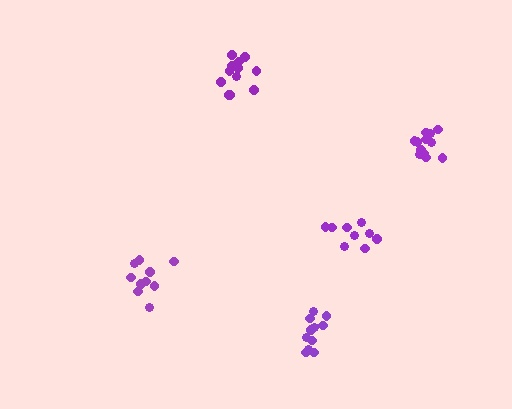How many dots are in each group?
Group 1: 10 dots, Group 2: 12 dots, Group 3: 9 dots, Group 4: 12 dots, Group 5: 11 dots (54 total).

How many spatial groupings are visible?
There are 5 spatial groupings.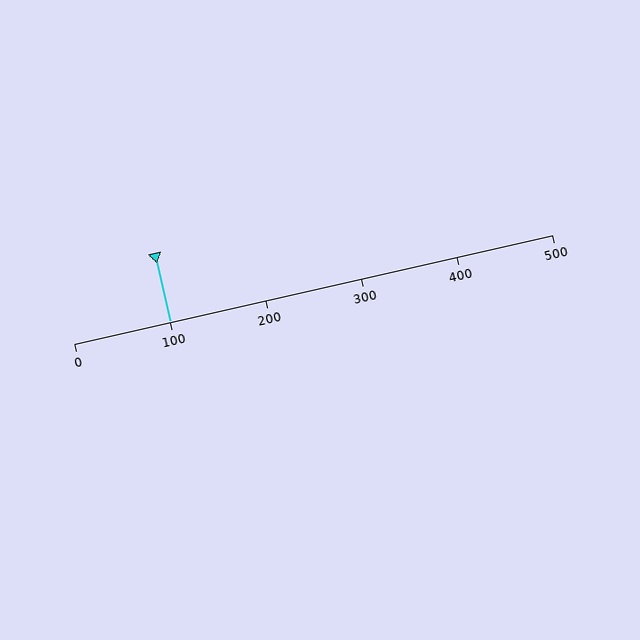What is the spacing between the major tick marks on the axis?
The major ticks are spaced 100 apart.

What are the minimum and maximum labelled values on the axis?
The axis runs from 0 to 500.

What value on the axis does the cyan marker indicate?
The marker indicates approximately 100.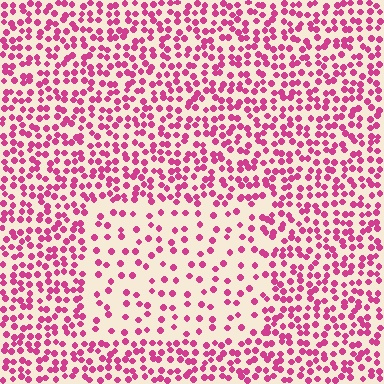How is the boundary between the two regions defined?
The boundary is defined by a change in element density (approximately 2.2x ratio). All elements are the same color, size, and shape.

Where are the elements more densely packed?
The elements are more densely packed outside the rectangle boundary.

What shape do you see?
I see a rectangle.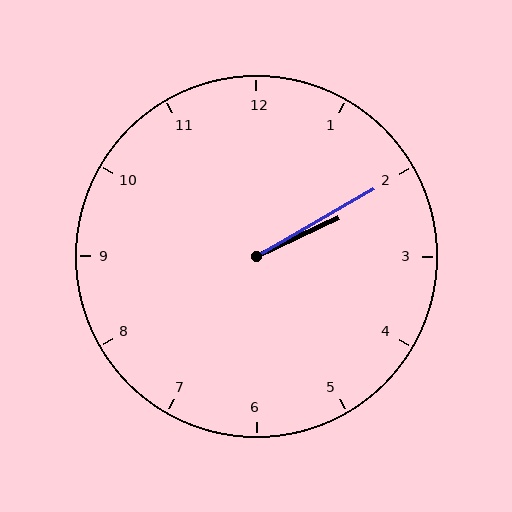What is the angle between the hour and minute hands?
Approximately 5 degrees.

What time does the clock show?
2:10.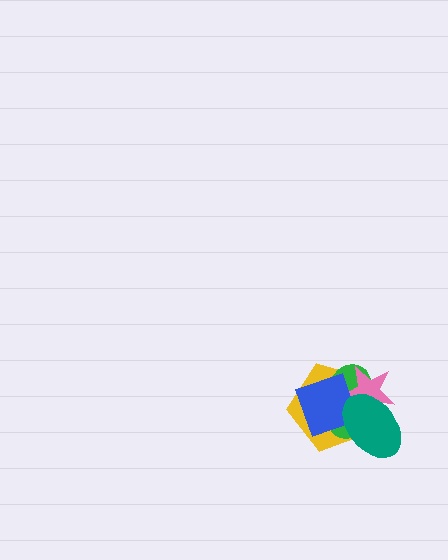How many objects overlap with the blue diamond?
4 objects overlap with the blue diamond.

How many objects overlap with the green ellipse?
4 objects overlap with the green ellipse.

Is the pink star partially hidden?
Yes, it is partially covered by another shape.